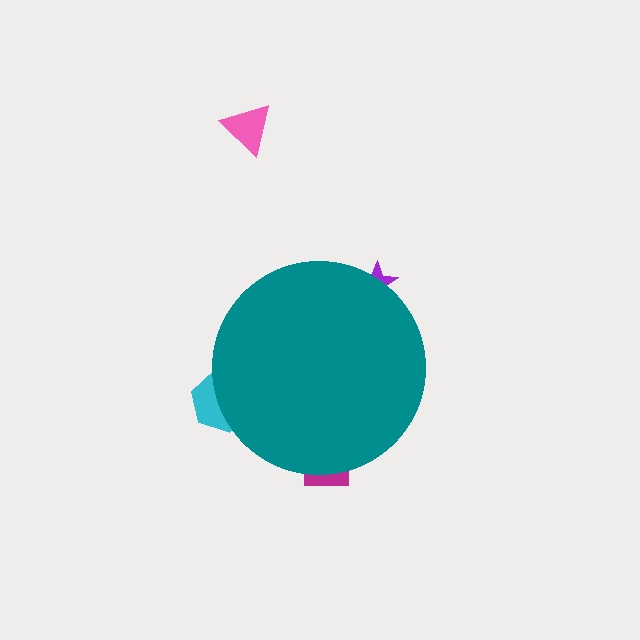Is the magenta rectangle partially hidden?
Yes, the magenta rectangle is partially hidden behind the teal circle.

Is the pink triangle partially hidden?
No, the pink triangle is fully visible.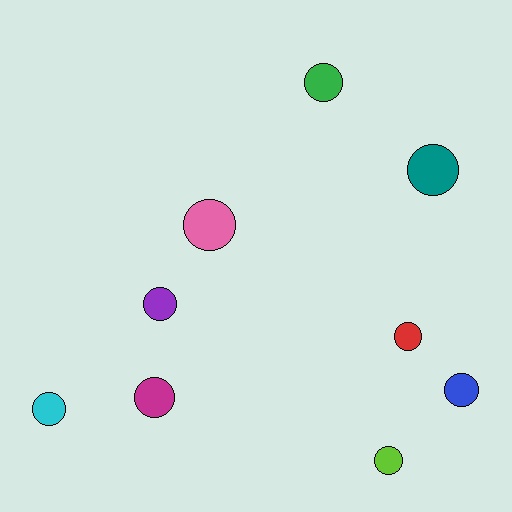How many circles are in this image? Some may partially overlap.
There are 9 circles.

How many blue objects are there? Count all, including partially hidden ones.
There is 1 blue object.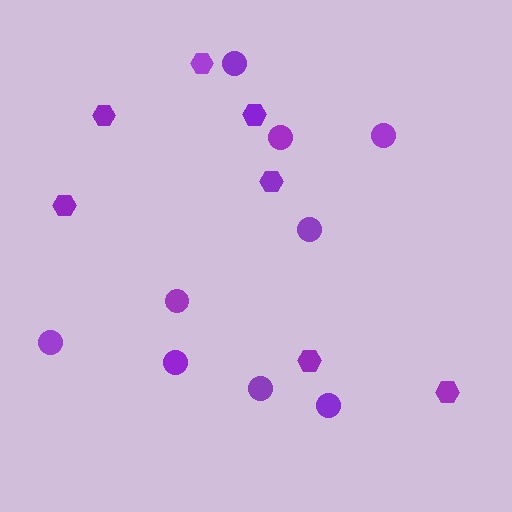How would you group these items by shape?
There are 2 groups: one group of hexagons (7) and one group of circles (9).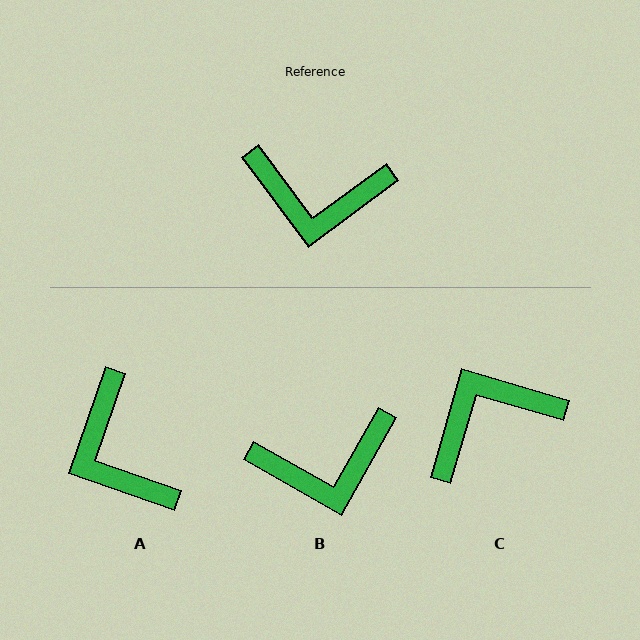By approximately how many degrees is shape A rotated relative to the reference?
Approximately 56 degrees clockwise.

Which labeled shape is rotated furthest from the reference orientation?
C, about 143 degrees away.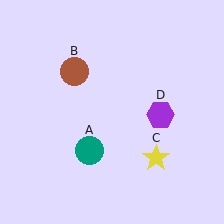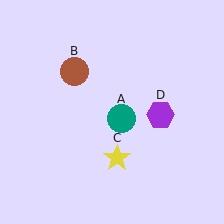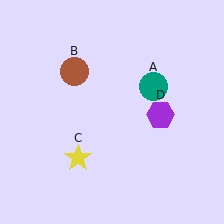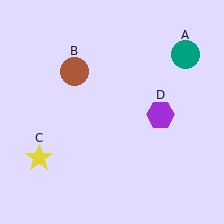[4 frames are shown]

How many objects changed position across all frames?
2 objects changed position: teal circle (object A), yellow star (object C).